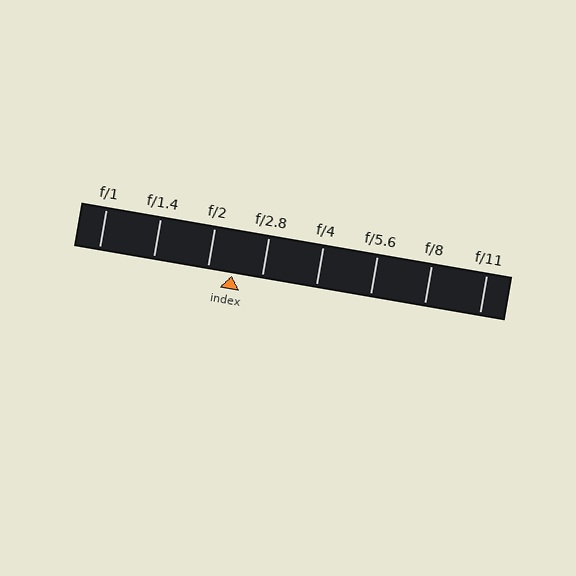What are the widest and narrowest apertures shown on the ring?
The widest aperture shown is f/1 and the narrowest is f/11.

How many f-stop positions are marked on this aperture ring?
There are 8 f-stop positions marked.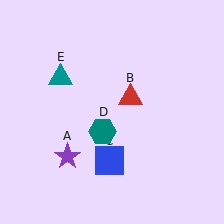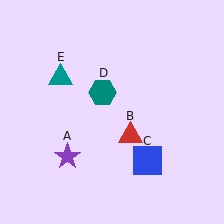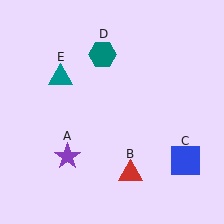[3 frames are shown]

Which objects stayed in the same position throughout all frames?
Purple star (object A) and teal triangle (object E) remained stationary.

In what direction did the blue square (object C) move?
The blue square (object C) moved right.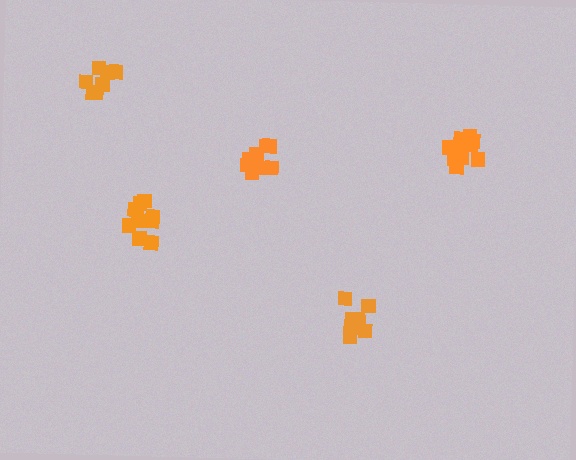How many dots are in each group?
Group 1: 10 dots, Group 2: 10 dots, Group 3: 10 dots, Group 4: 11 dots, Group 5: 7 dots (48 total).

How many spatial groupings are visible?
There are 5 spatial groupings.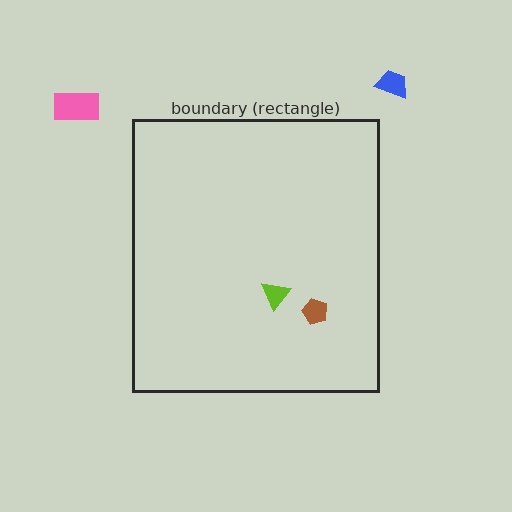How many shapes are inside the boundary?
2 inside, 2 outside.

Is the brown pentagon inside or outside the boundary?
Inside.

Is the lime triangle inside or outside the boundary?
Inside.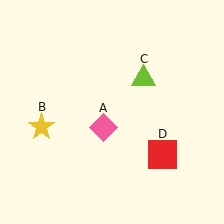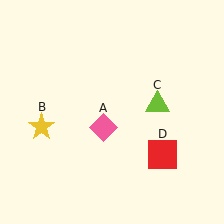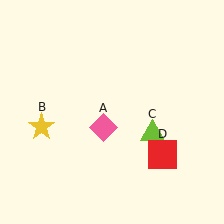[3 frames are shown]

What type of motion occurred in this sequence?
The lime triangle (object C) rotated clockwise around the center of the scene.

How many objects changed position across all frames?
1 object changed position: lime triangle (object C).